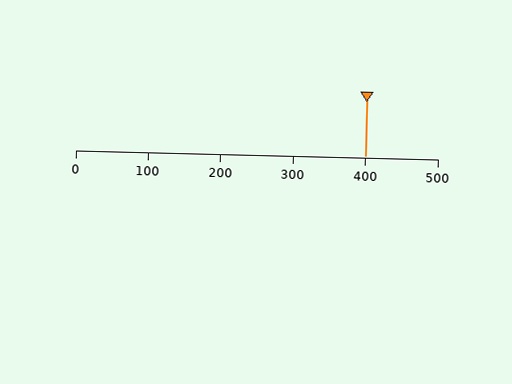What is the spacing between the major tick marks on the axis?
The major ticks are spaced 100 apart.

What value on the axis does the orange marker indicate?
The marker indicates approximately 400.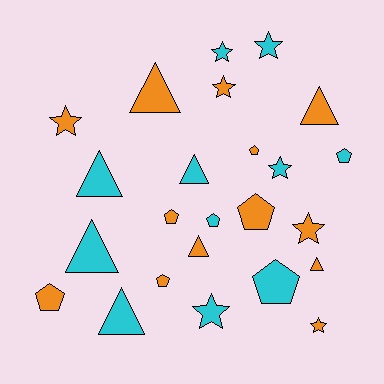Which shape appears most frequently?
Star, with 8 objects.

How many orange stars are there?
There are 4 orange stars.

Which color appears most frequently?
Orange, with 13 objects.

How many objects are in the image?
There are 24 objects.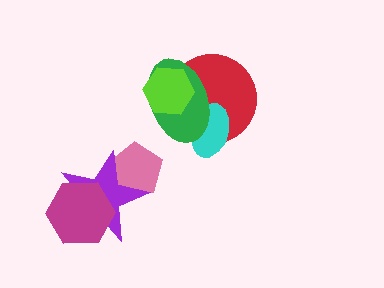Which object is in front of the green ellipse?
The lime hexagon is in front of the green ellipse.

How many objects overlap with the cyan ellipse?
2 objects overlap with the cyan ellipse.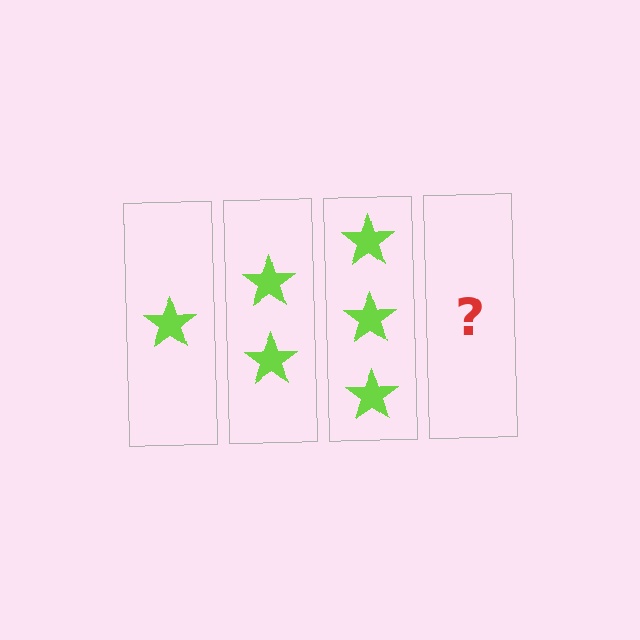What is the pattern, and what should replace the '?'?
The pattern is that each step adds one more star. The '?' should be 4 stars.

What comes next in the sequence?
The next element should be 4 stars.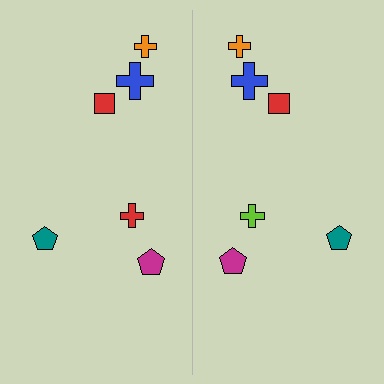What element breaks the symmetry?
The lime cross on the right side breaks the symmetry — its mirror counterpart is red.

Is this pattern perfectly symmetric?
No, the pattern is not perfectly symmetric. The lime cross on the right side breaks the symmetry — its mirror counterpart is red.